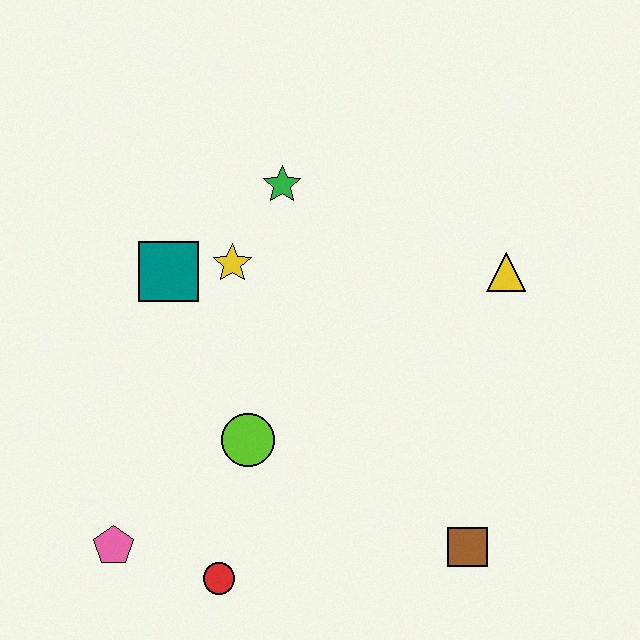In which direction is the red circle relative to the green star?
The red circle is below the green star.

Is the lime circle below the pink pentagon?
No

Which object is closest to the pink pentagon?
The red circle is closest to the pink pentagon.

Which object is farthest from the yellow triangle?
The pink pentagon is farthest from the yellow triangle.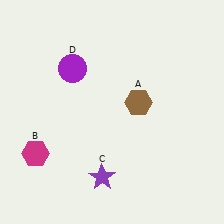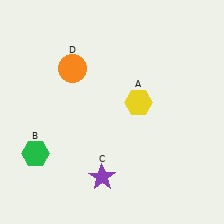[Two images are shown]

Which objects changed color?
A changed from brown to yellow. B changed from magenta to green. D changed from purple to orange.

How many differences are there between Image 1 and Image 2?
There are 3 differences between the two images.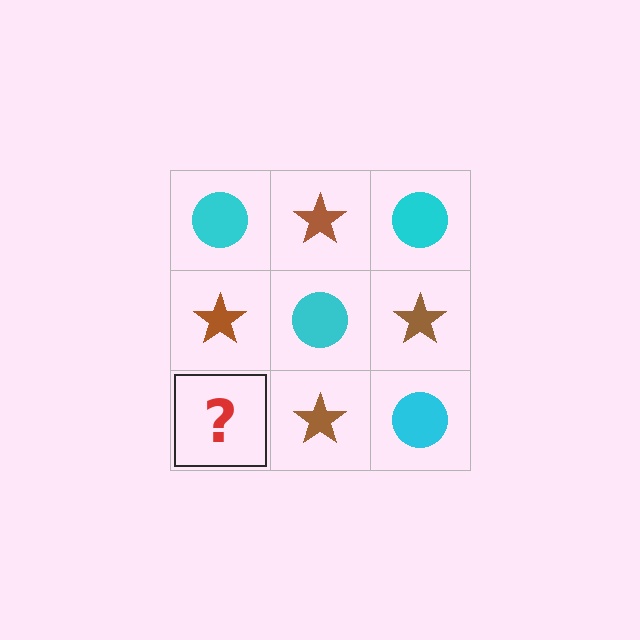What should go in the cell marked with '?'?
The missing cell should contain a cyan circle.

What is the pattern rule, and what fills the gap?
The rule is that it alternates cyan circle and brown star in a checkerboard pattern. The gap should be filled with a cyan circle.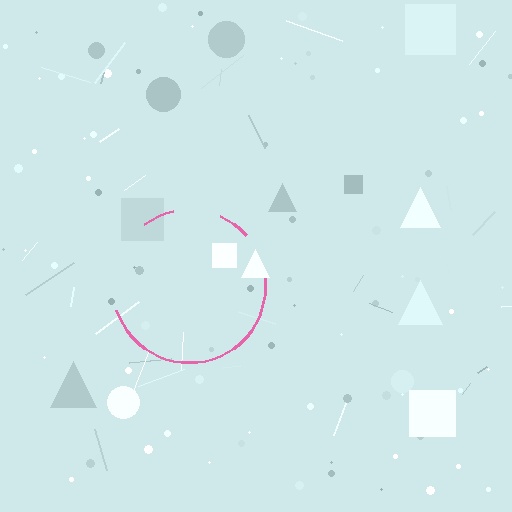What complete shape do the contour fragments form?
The contour fragments form a circle.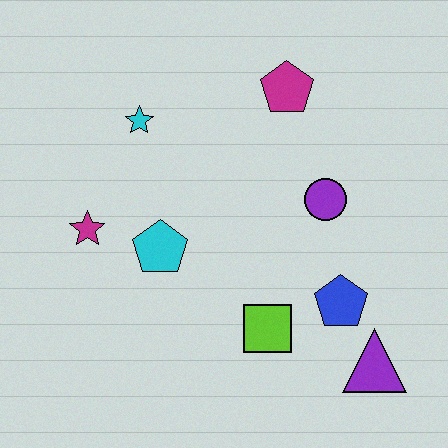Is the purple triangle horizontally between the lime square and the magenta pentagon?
No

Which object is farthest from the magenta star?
The purple triangle is farthest from the magenta star.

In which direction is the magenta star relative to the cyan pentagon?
The magenta star is to the left of the cyan pentagon.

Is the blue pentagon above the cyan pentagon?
No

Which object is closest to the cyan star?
The magenta star is closest to the cyan star.